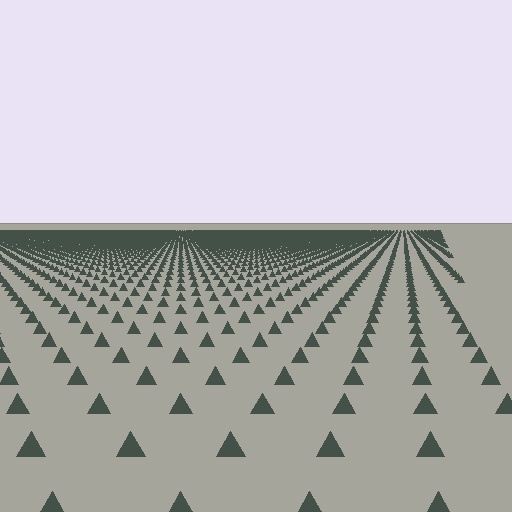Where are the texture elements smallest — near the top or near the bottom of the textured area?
Near the top.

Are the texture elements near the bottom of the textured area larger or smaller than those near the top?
Larger. Near the bottom, elements are closer to the viewer and appear at a bigger on-screen size.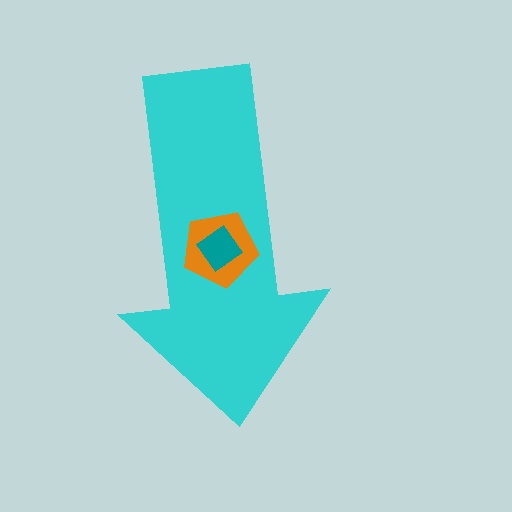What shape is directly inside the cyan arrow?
The orange pentagon.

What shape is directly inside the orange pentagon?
The teal diamond.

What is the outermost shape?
The cyan arrow.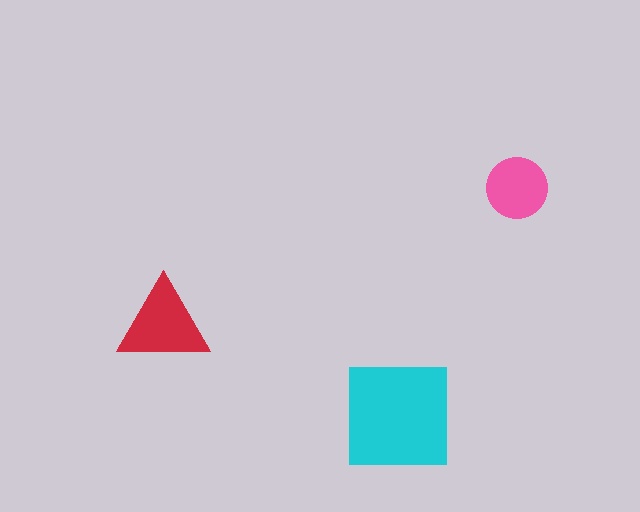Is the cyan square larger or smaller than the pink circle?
Larger.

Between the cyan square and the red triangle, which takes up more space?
The cyan square.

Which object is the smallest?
The pink circle.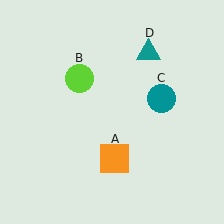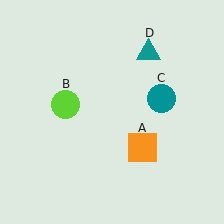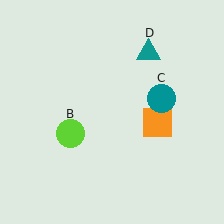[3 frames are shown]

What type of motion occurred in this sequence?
The orange square (object A), lime circle (object B) rotated counterclockwise around the center of the scene.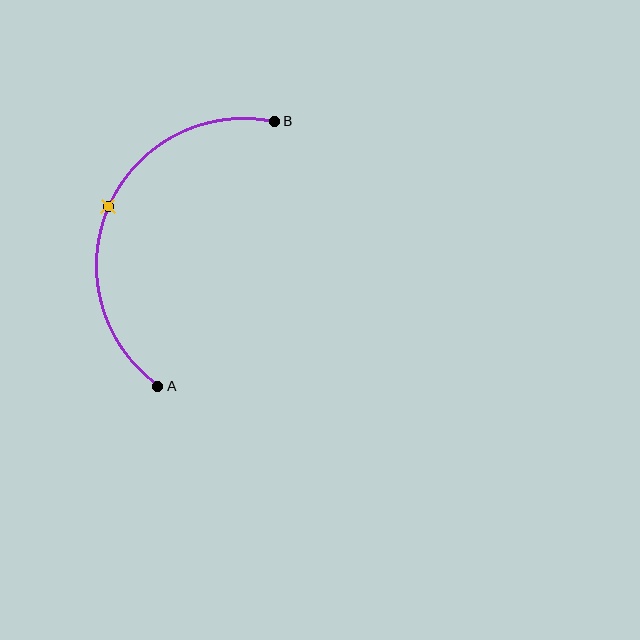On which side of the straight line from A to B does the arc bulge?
The arc bulges to the left of the straight line connecting A and B.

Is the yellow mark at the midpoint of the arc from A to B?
Yes. The yellow mark lies on the arc at equal arc-length from both A and B — it is the arc midpoint.